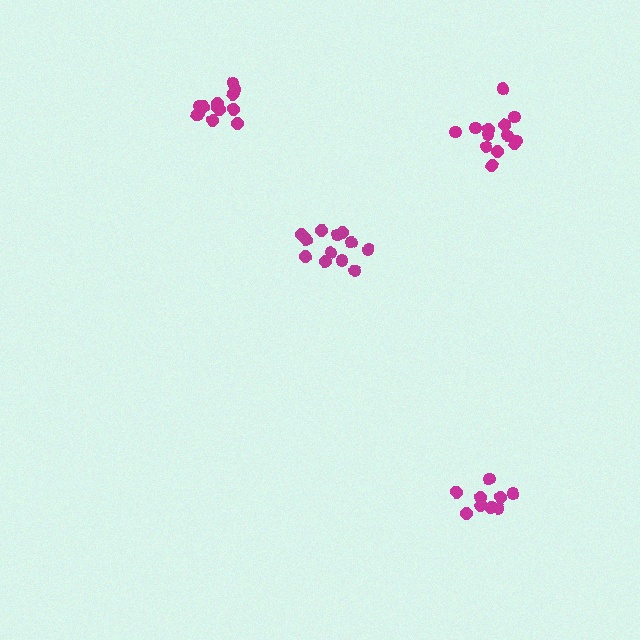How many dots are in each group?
Group 1: 9 dots, Group 2: 13 dots, Group 3: 13 dots, Group 4: 12 dots (47 total).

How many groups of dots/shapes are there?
There are 4 groups.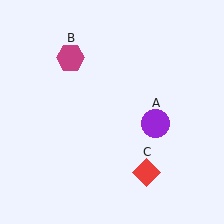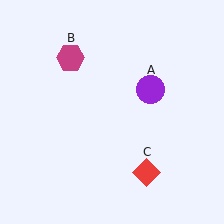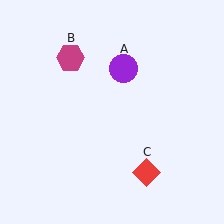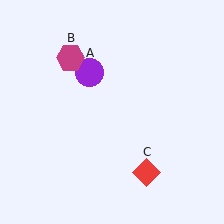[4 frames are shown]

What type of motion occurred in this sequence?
The purple circle (object A) rotated counterclockwise around the center of the scene.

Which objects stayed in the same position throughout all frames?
Magenta hexagon (object B) and red diamond (object C) remained stationary.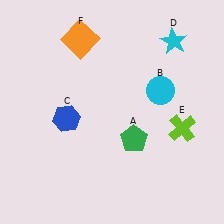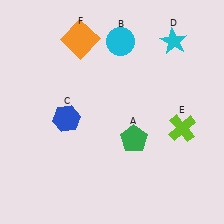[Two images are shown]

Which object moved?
The cyan circle (B) moved up.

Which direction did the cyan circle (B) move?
The cyan circle (B) moved up.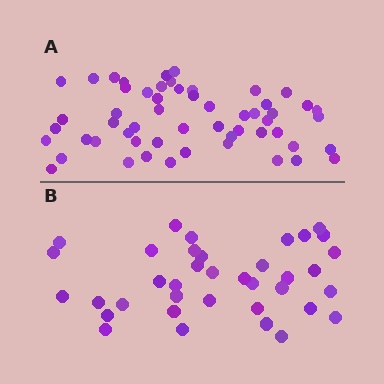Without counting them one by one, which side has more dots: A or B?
Region A (the top region) has more dots.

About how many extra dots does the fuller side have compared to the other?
Region A has approximately 20 more dots than region B.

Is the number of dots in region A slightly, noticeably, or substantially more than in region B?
Region A has substantially more. The ratio is roughly 1.5 to 1.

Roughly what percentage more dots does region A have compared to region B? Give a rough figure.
About 50% more.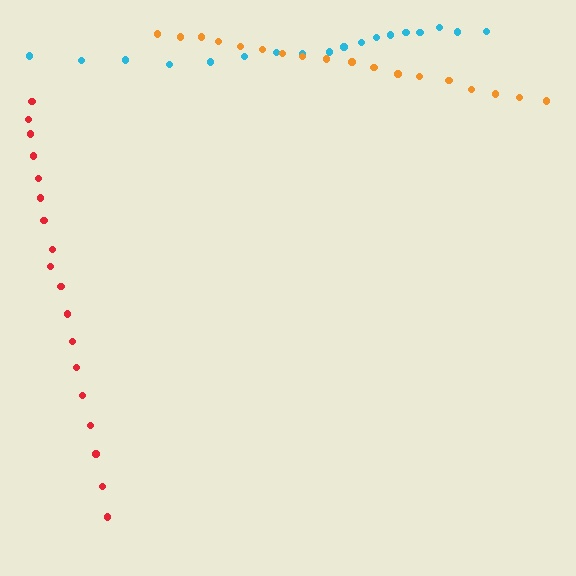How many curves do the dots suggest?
There are 3 distinct paths.